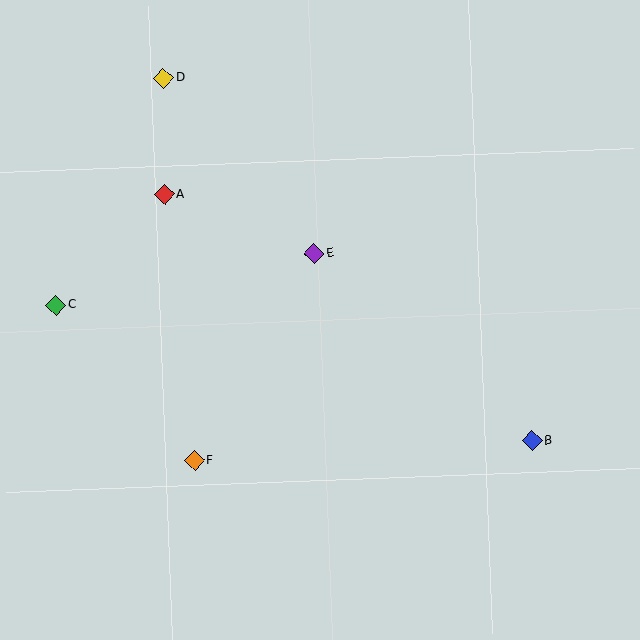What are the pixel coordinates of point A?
Point A is at (165, 194).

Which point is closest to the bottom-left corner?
Point F is closest to the bottom-left corner.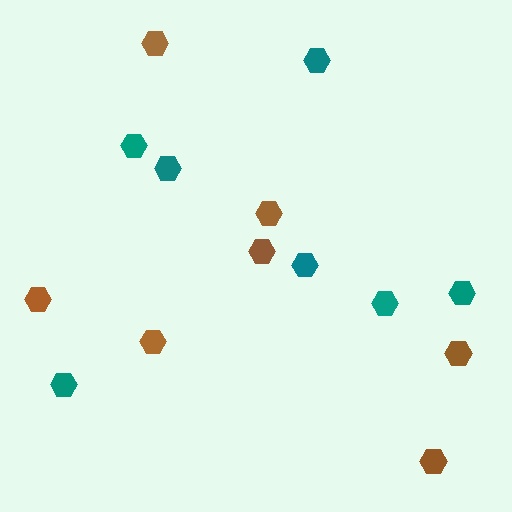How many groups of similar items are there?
There are 2 groups: one group of teal hexagons (7) and one group of brown hexagons (7).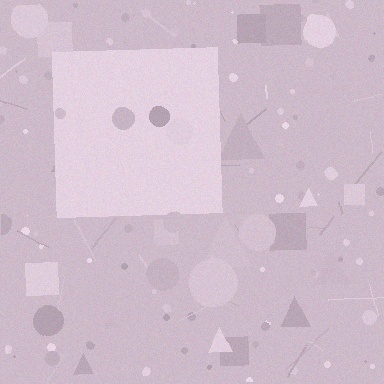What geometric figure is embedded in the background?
A square is embedded in the background.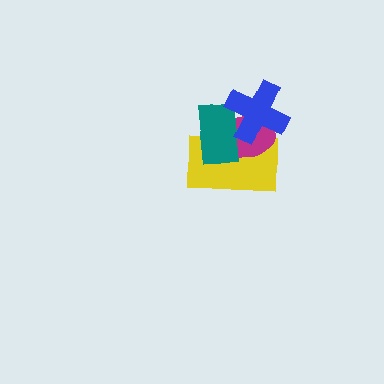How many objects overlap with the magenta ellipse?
3 objects overlap with the magenta ellipse.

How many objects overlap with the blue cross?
3 objects overlap with the blue cross.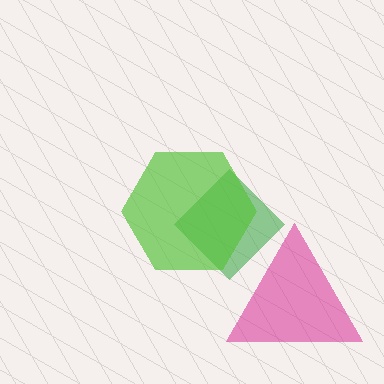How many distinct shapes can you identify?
There are 3 distinct shapes: a green diamond, a magenta triangle, a lime hexagon.